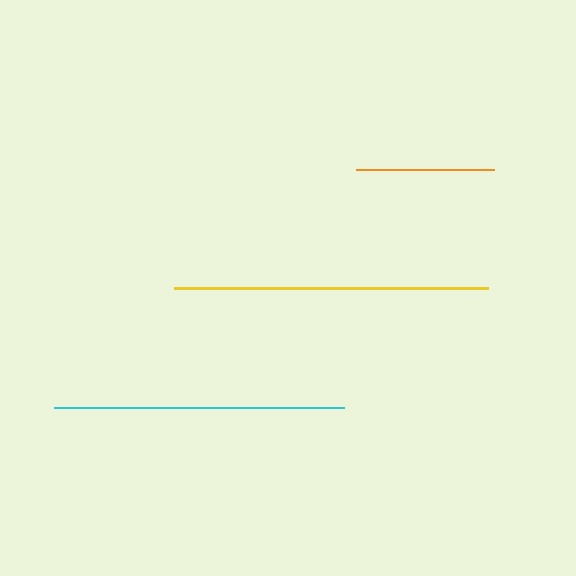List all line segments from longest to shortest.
From longest to shortest: yellow, cyan, orange.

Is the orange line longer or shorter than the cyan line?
The cyan line is longer than the orange line.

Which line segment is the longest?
The yellow line is the longest at approximately 315 pixels.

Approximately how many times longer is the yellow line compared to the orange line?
The yellow line is approximately 2.3 times the length of the orange line.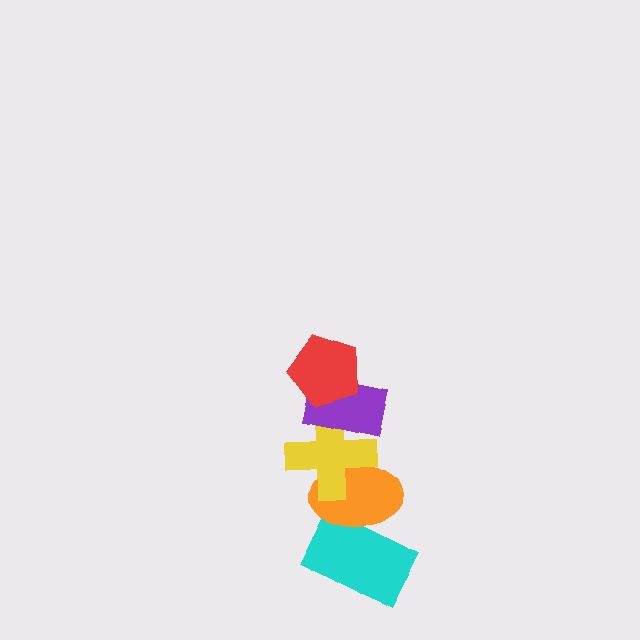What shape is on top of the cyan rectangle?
The orange ellipse is on top of the cyan rectangle.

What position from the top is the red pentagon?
The red pentagon is 1st from the top.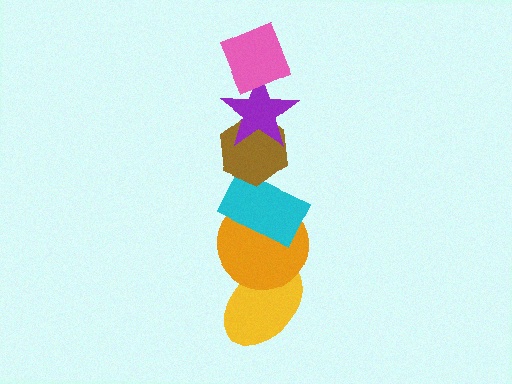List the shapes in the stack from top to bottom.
From top to bottom: the pink diamond, the purple star, the brown hexagon, the cyan rectangle, the orange circle, the yellow ellipse.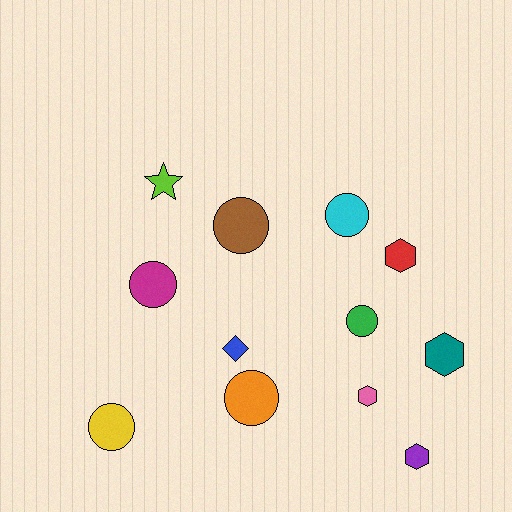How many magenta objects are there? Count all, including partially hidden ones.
There is 1 magenta object.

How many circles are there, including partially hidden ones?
There are 6 circles.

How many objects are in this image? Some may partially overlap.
There are 12 objects.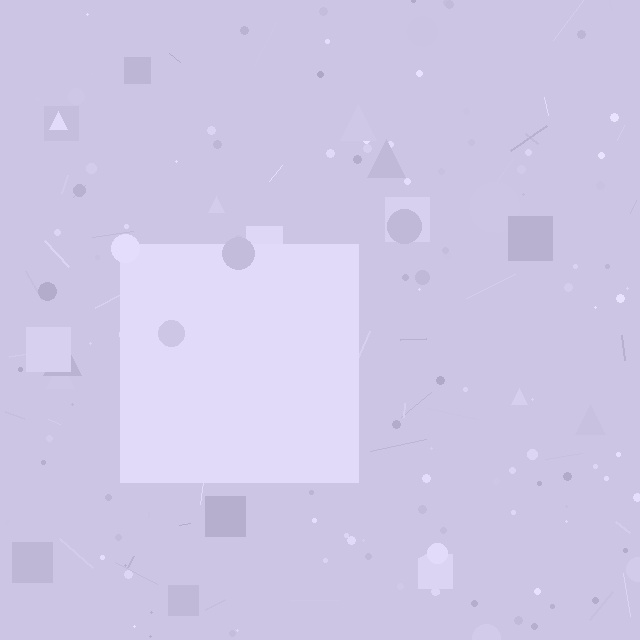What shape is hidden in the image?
A square is hidden in the image.